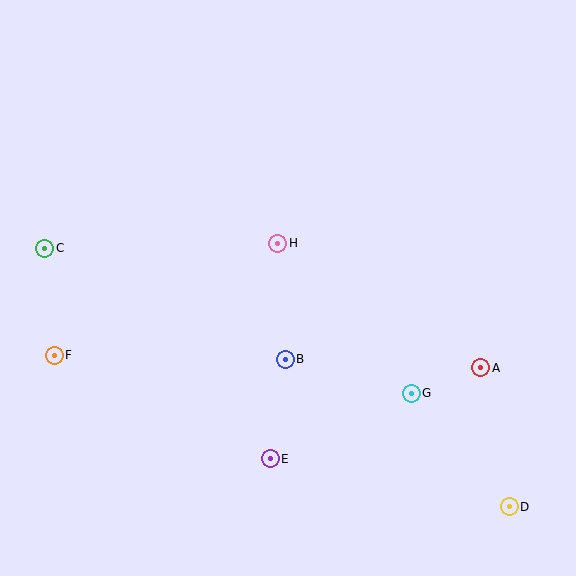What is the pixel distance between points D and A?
The distance between D and A is 142 pixels.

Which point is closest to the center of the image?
Point H at (278, 243) is closest to the center.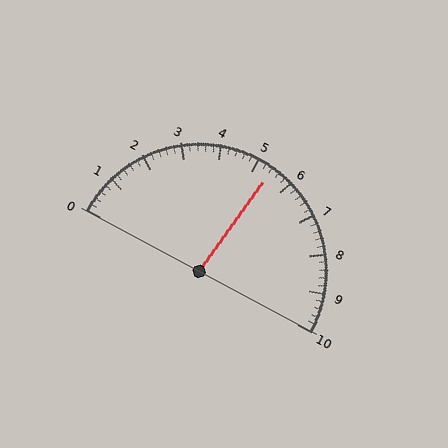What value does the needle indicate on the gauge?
The needle indicates approximately 5.4.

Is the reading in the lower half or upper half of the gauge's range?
The reading is in the upper half of the range (0 to 10).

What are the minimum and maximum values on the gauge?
The gauge ranges from 0 to 10.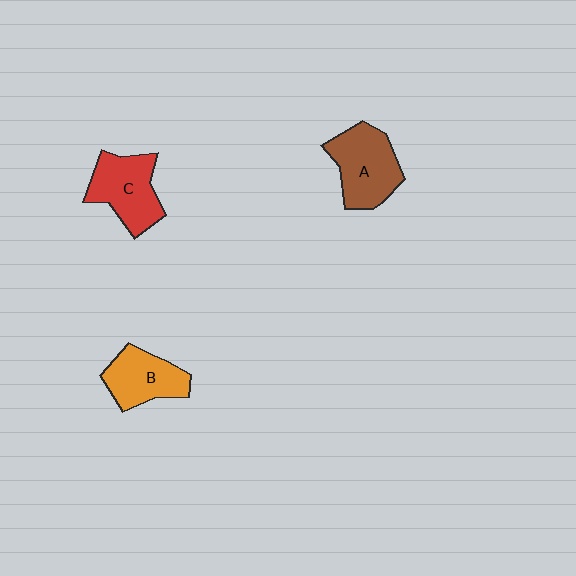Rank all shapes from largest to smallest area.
From largest to smallest: A (brown), C (red), B (orange).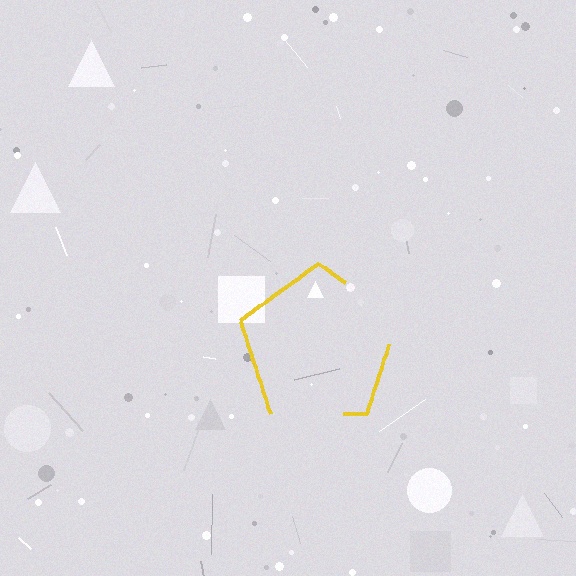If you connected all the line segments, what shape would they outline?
They would outline a pentagon.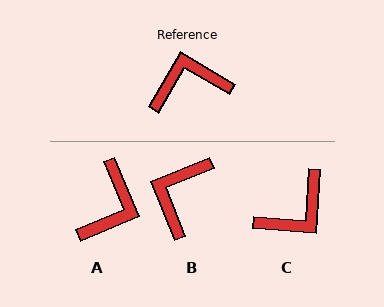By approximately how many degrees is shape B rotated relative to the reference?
Approximately 52 degrees counter-clockwise.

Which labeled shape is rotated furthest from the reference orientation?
C, about 153 degrees away.